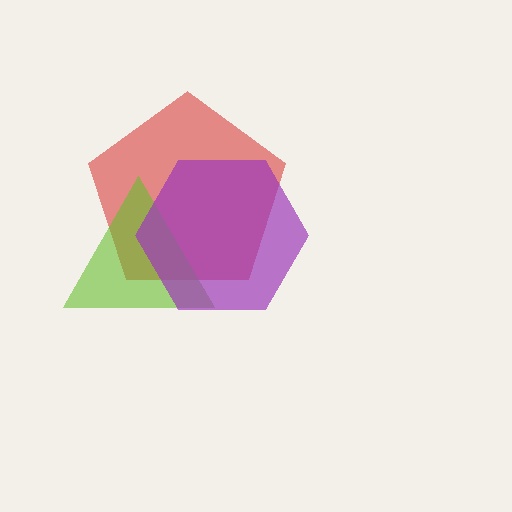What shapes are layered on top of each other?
The layered shapes are: a red pentagon, a lime triangle, a purple hexagon.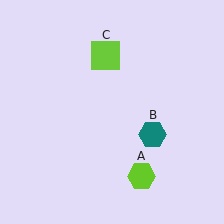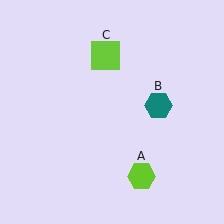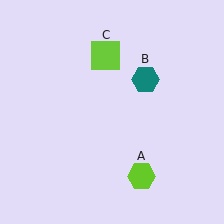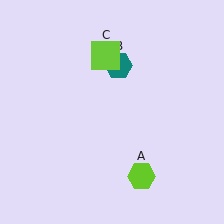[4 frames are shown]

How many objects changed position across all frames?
1 object changed position: teal hexagon (object B).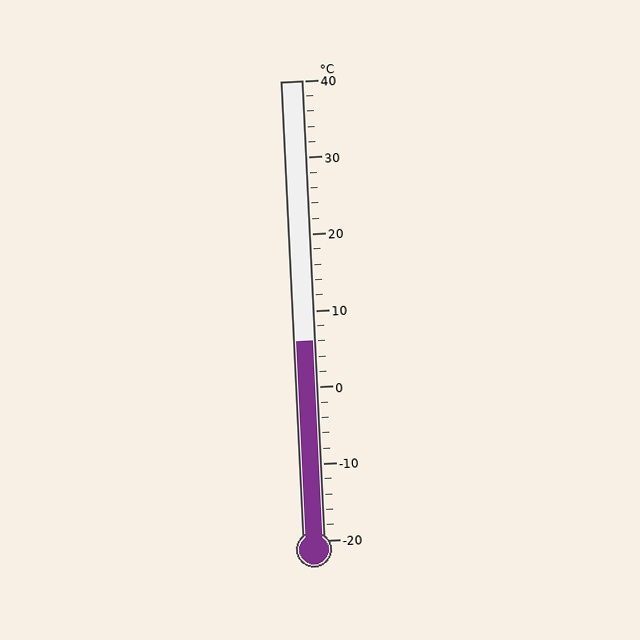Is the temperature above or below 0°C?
The temperature is above 0°C.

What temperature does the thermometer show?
The thermometer shows approximately 6°C.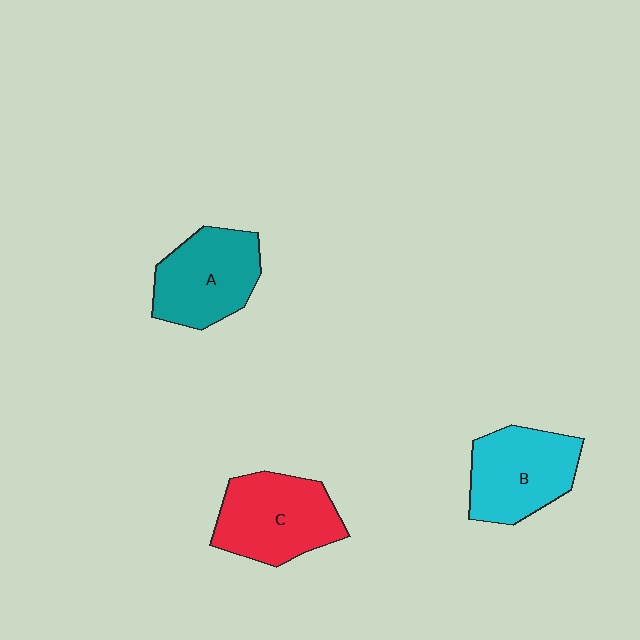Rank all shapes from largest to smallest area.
From largest to smallest: C (red), B (cyan), A (teal).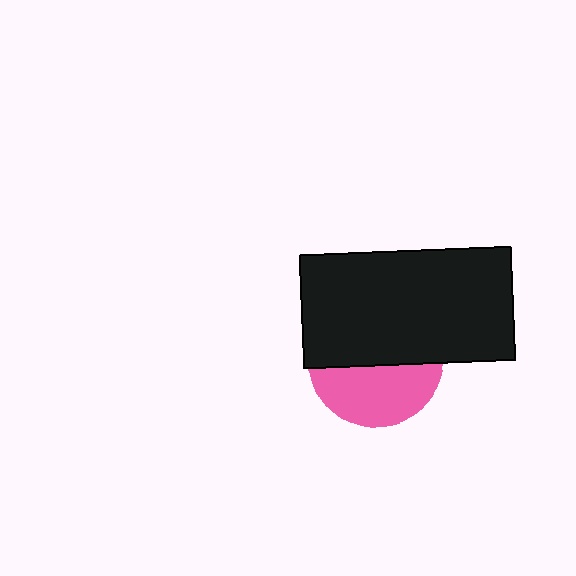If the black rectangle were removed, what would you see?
You would see the complete pink circle.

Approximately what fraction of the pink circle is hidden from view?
Roughly 55% of the pink circle is hidden behind the black rectangle.